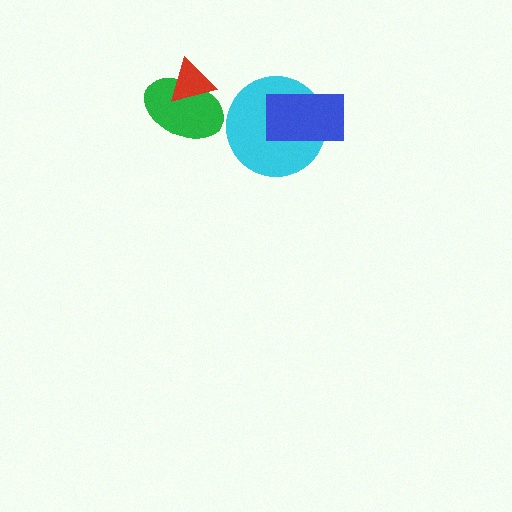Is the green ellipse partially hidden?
Yes, it is partially covered by another shape.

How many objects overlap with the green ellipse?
1 object overlaps with the green ellipse.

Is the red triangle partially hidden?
No, no other shape covers it.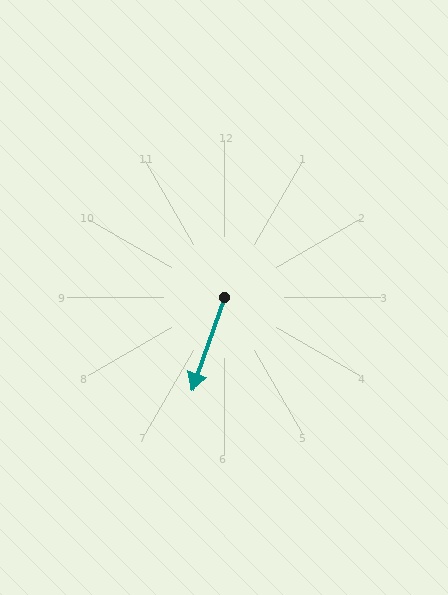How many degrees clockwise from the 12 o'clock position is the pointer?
Approximately 199 degrees.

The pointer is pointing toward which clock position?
Roughly 7 o'clock.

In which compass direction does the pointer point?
South.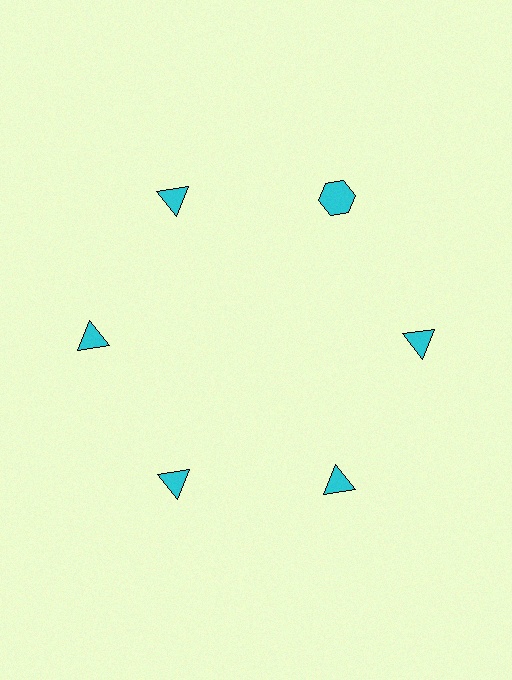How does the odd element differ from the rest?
It has a different shape: hexagon instead of triangle.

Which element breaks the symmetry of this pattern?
The cyan hexagon at roughly the 1 o'clock position breaks the symmetry. All other shapes are cyan triangles.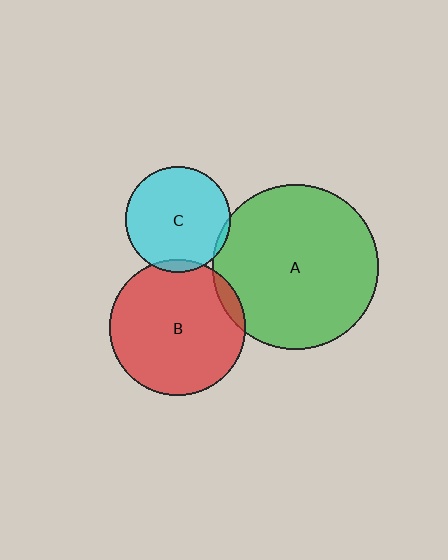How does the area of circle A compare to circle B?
Approximately 1.5 times.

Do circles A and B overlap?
Yes.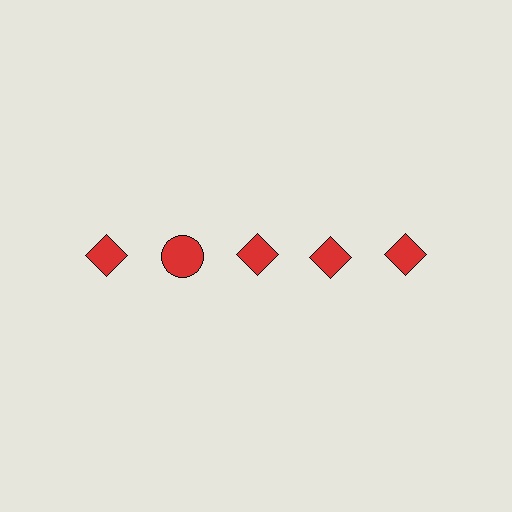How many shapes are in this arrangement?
There are 5 shapes arranged in a grid pattern.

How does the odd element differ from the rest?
It has a different shape: circle instead of diamond.